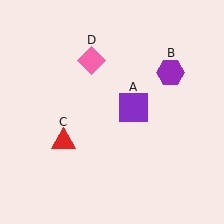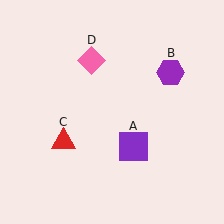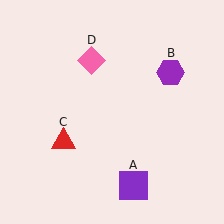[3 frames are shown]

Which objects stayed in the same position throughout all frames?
Purple hexagon (object B) and red triangle (object C) and pink diamond (object D) remained stationary.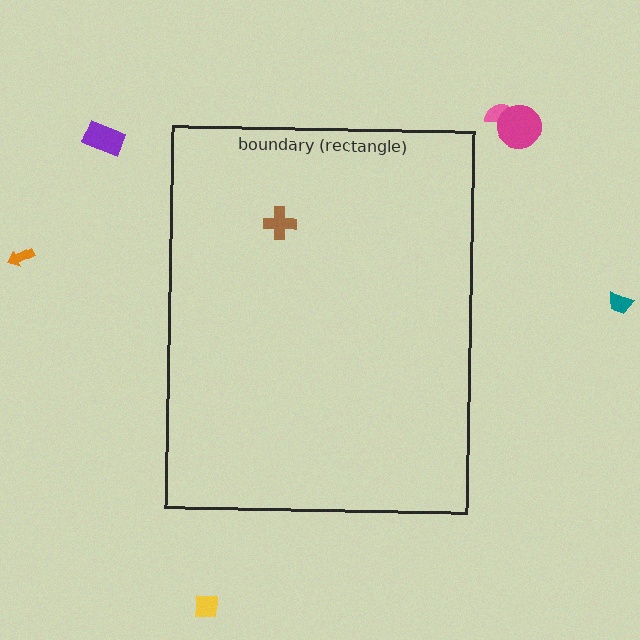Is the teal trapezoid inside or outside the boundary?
Outside.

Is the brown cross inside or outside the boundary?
Inside.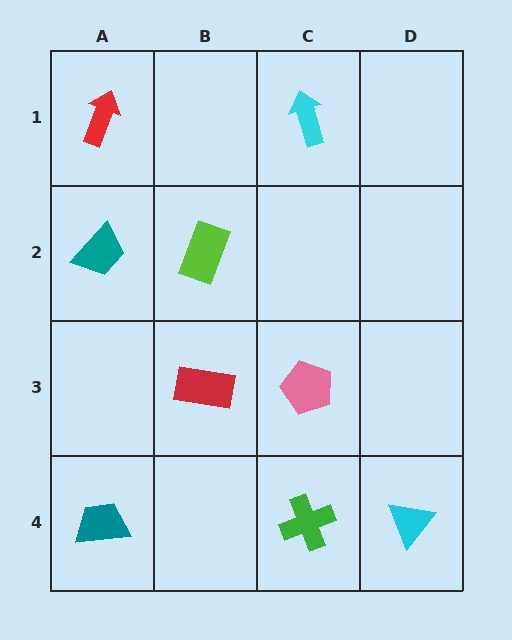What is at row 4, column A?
A teal trapezoid.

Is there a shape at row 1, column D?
No, that cell is empty.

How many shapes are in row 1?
2 shapes.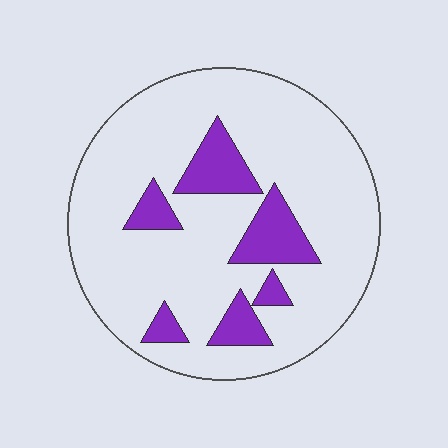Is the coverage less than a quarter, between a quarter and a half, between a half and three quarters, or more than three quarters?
Less than a quarter.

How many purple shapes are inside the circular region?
6.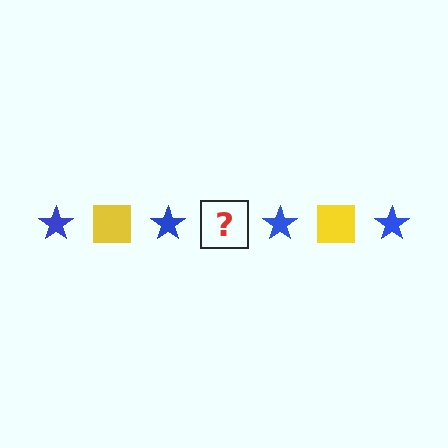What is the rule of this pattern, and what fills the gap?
The rule is that the pattern alternates between blue star and yellow square. The gap should be filled with a yellow square.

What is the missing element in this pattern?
The missing element is a yellow square.